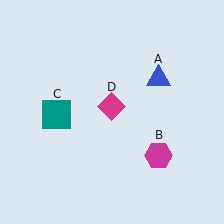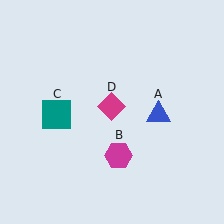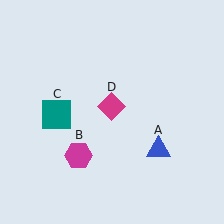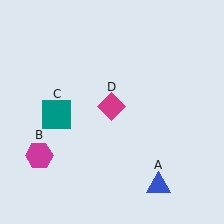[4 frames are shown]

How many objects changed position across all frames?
2 objects changed position: blue triangle (object A), magenta hexagon (object B).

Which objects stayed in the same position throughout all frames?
Teal square (object C) and magenta diamond (object D) remained stationary.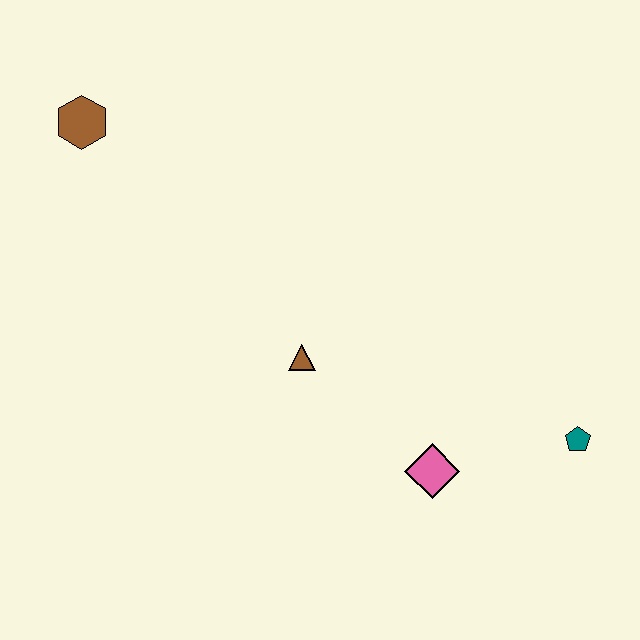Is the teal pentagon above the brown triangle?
No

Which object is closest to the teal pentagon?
The pink diamond is closest to the teal pentagon.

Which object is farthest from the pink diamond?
The brown hexagon is farthest from the pink diamond.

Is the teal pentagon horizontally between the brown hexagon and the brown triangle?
No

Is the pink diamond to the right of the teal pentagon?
No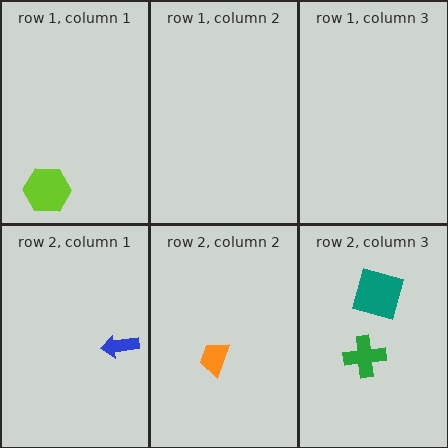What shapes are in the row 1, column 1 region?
The lime hexagon.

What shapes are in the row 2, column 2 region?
The orange trapezoid.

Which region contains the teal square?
The row 2, column 3 region.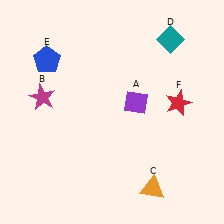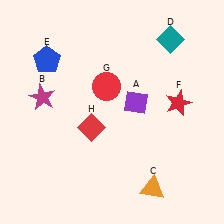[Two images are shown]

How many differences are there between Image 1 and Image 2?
There are 2 differences between the two images.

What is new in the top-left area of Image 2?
A red circle (G) was added in the top-left area of Image 2.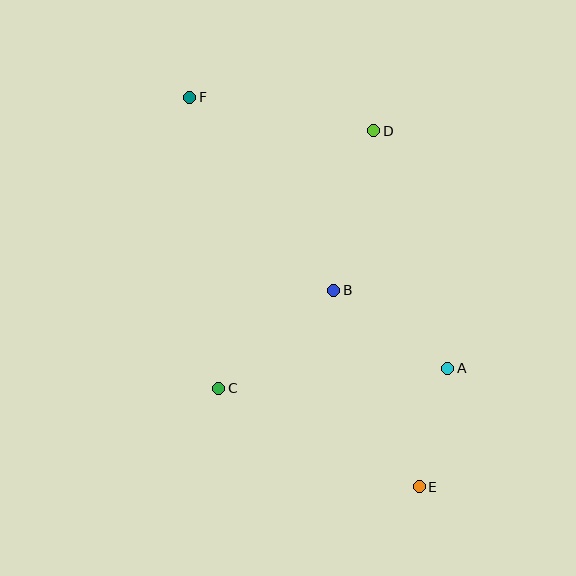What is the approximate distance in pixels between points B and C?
The distance between B and C is approximately 151 pixels.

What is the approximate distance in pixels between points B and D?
The distance between B and D is approximately 164 pixels.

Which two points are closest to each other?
Points A and E are closest to each other.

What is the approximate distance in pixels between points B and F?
The distance between B and F is approximately 240 pixels.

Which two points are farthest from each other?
Points E and F are farthest from each other.